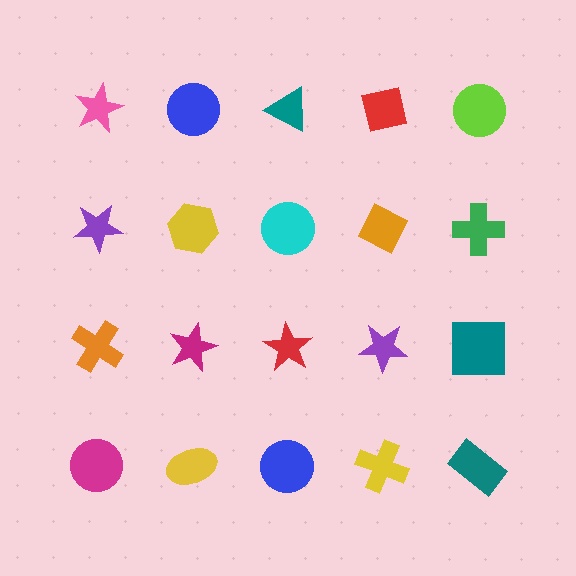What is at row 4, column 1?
A magenta circle.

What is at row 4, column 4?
A yellow cross.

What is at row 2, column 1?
A purple star.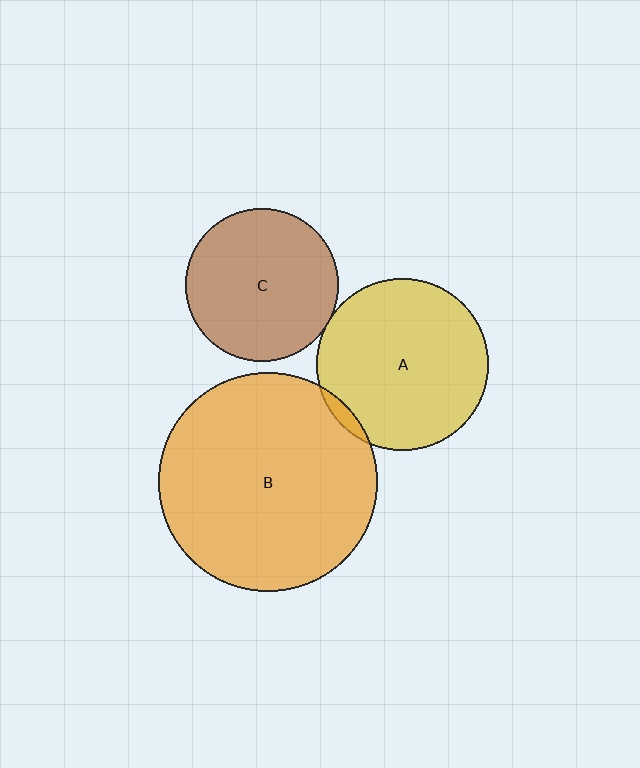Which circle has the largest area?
Circle B (orange).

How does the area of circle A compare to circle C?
Approximately 1.3 times.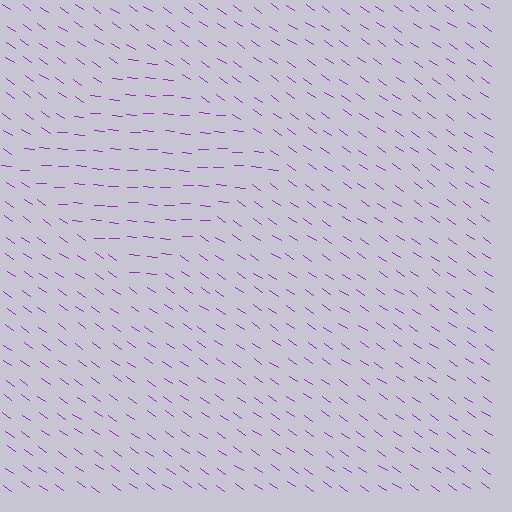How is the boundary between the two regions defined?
The boundary is defined purely by a change in line orientation (approximately 31 degrees difference). All lines are the same color and thickness.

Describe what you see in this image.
The image is filled with small purple line segments. A diamond region in the image has lines oriented differently from the surrounding lines, creating a visible texture boundary.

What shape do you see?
I see a diamond.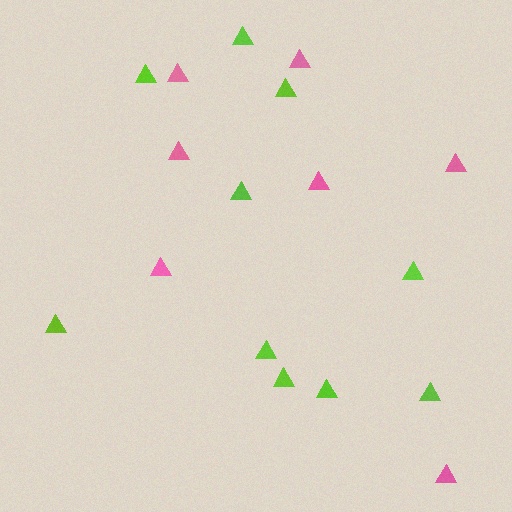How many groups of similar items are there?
There are 2 groups: one group of lime triangles (10) and one group of pink triangles (7).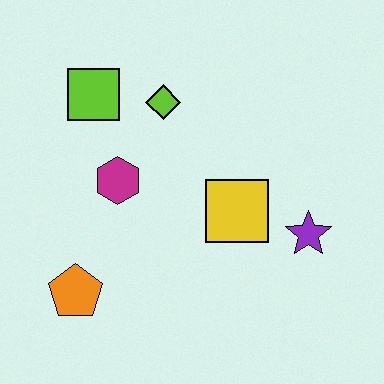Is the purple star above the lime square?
No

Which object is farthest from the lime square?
The purple star is farthest from the lime square.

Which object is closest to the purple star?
The yellow square is closest to the purple star.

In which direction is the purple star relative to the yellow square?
The purple star is to the right of the yellow square.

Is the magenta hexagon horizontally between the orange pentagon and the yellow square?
Yes